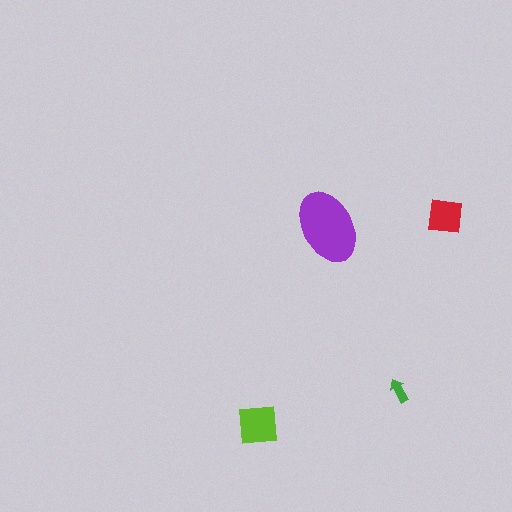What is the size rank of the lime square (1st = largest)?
2nd.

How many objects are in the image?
There are 4 objects in the image.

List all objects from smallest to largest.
The green arrow, the red square, the lime square, the purple ellipse.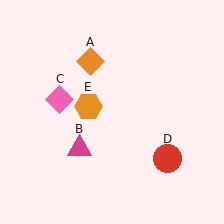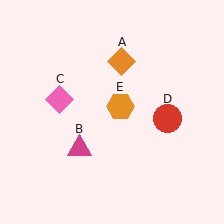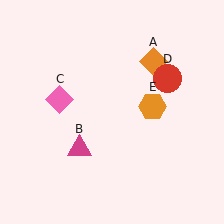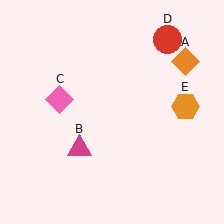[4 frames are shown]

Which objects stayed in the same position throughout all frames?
Magenta triangle (object B) and pink diamond (object C) remained stationary.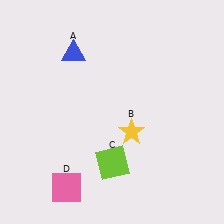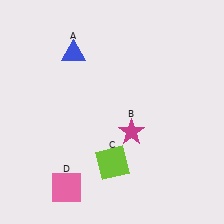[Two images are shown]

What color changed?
The star (B) changed from yellow in Image 1 to magenta in Image 2.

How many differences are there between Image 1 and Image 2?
There is 1 difference between the two images.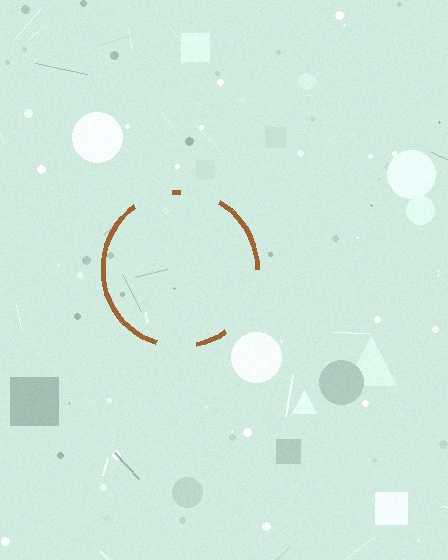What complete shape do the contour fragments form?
The contour fragments form a circle.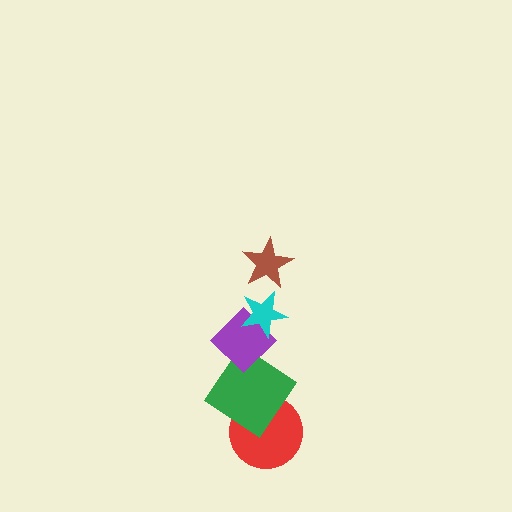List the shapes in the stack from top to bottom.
From top to bottom: the brown star, the cyan star, the purple diamond, the green diamond, the red circle.